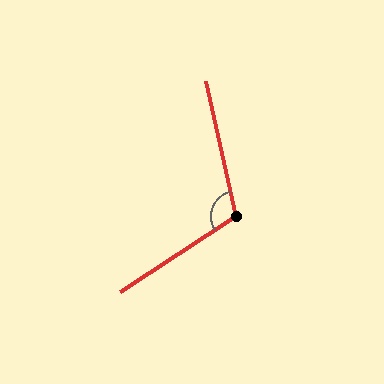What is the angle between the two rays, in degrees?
Approximately 111 degrees.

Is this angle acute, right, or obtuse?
It is obtuse.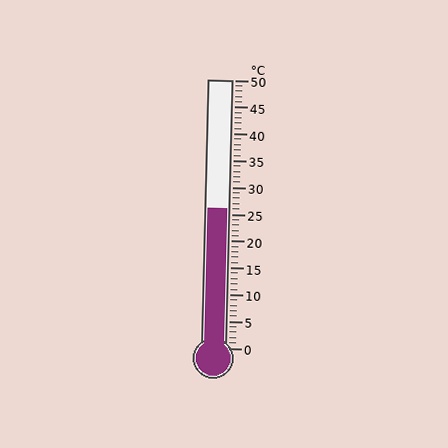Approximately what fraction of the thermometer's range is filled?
The thermometer is filled to approximately 50% of its range.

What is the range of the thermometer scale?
The thermometer scale ranges from 0°C to 50°C.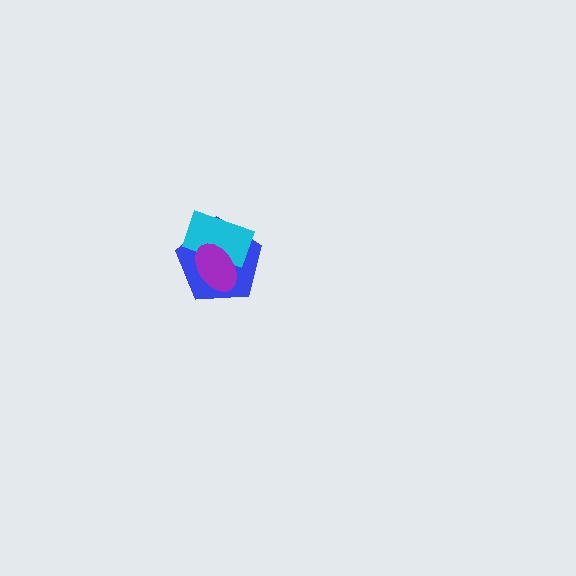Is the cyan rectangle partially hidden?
Yes, it is partially covered by another shape.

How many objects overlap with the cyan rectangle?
2 objects overlap with the cyan rectangle.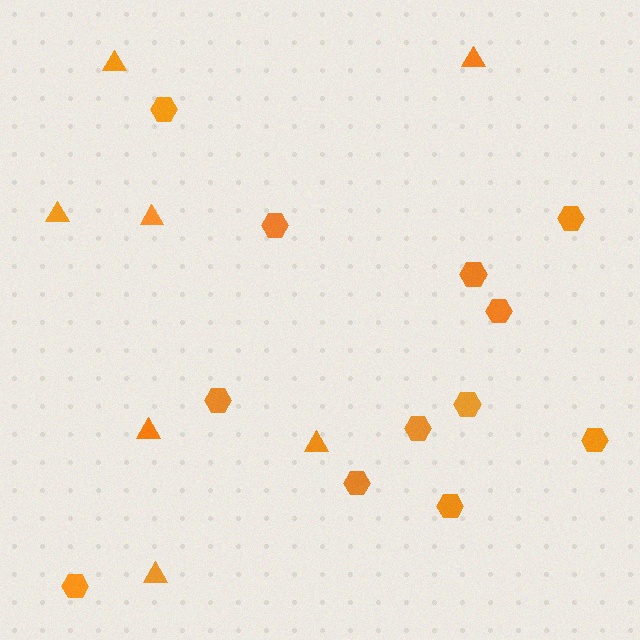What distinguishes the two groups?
There are 2 groups: one group of triangles (7) and one group of hexagons (12).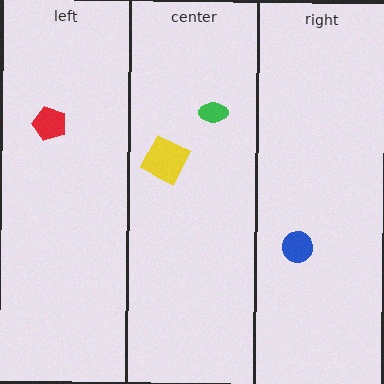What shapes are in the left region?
The red pentagon.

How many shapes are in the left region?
1.